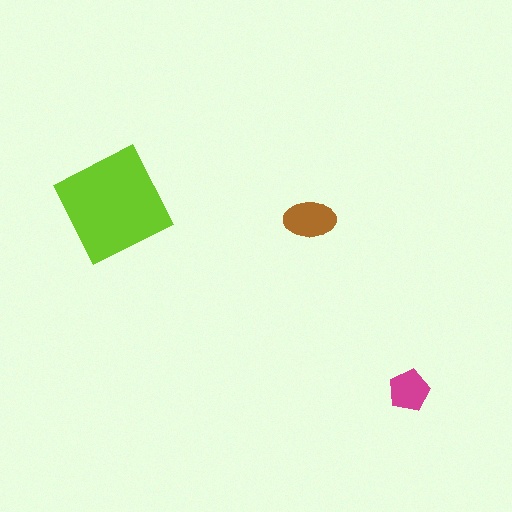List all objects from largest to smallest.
The lime diamond, the brown ellipse, the magenta pentagon.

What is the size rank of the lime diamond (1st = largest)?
1st.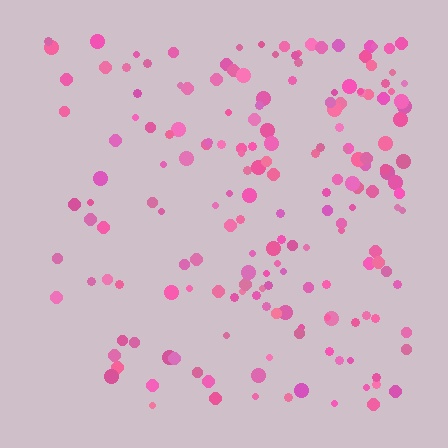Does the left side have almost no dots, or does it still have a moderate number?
Still a moderate number, just noticeably fewer than the right.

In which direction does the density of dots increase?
From left to right, with the right side densest.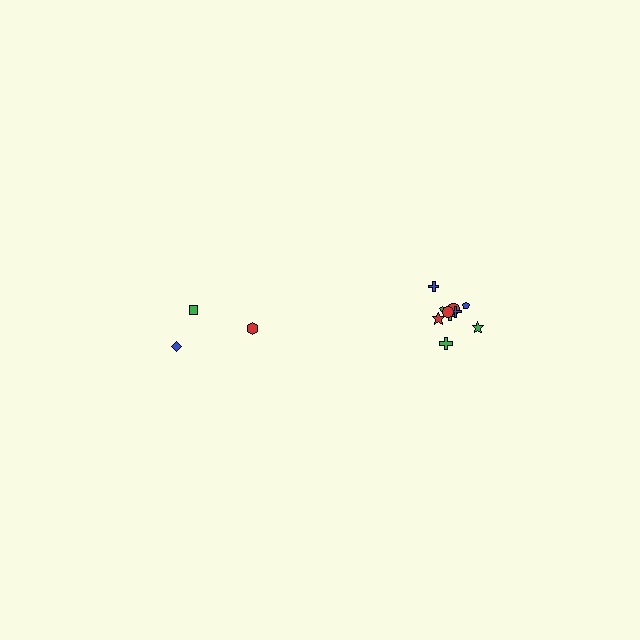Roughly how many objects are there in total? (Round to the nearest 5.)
Roughly 15 objects in total.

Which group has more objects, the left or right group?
The right group.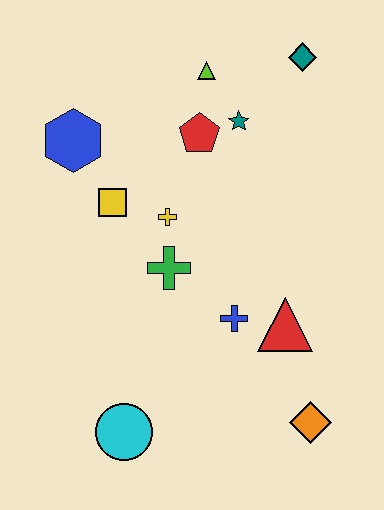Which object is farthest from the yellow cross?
The orange diamond is farthest from the yellow cross.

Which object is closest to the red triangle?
The blue cross is closest to the red triangle.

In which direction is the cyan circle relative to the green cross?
The cyan circle is below the green cross.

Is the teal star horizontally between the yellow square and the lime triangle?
No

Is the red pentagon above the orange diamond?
Yes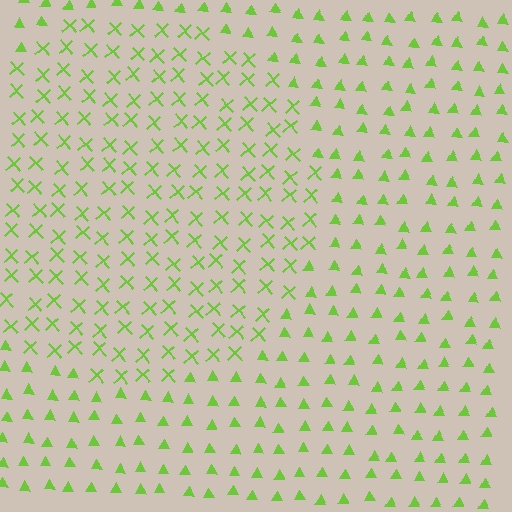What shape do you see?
I see a circle.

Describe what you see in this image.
The image is filled with small lime elements arranged in a uniform grid. A circle-shaped region contains X marks, while the surrounding area contains triangles. The boundary is defined purely by the change in element shape.